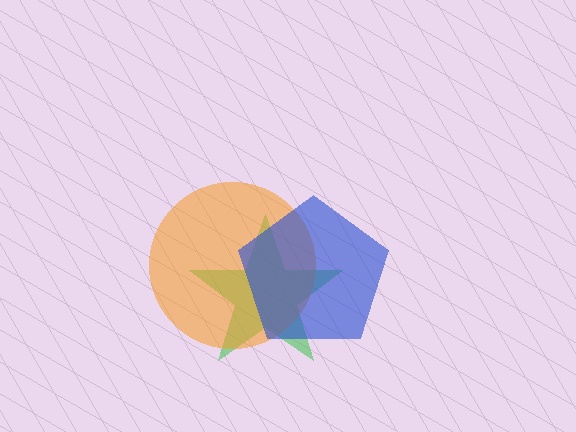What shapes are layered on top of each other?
The layered shapes are: a green star, an orange circle, a blue pentagon.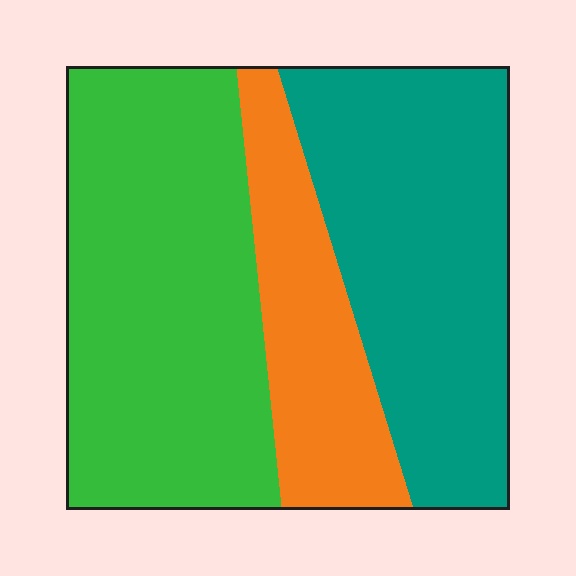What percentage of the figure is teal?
Teal takes up about three eighths (3/8) of the figure.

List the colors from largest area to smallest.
From largest to smallest: green, teal, orange.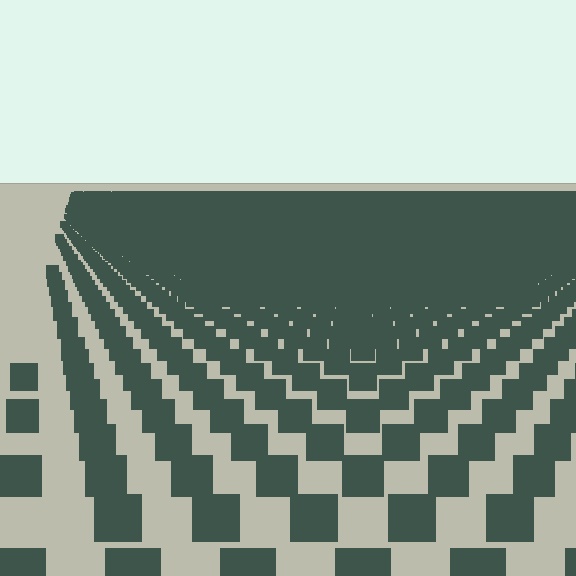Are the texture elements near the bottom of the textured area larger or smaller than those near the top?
Larger. Near the bottom, elements are closer to the viewer and appear at a bigger on-screen size.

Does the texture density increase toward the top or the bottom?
Density increases toward the top.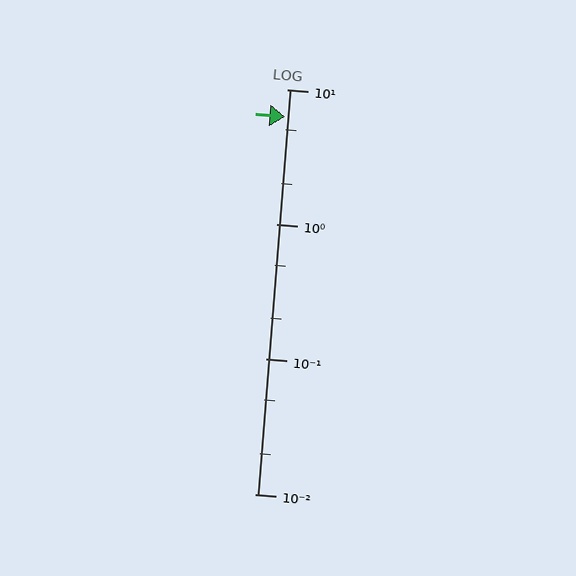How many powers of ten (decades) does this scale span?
The scale spans 3 decades, from 0.01 to 10.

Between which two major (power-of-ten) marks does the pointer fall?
The pointer is between 1 and 10.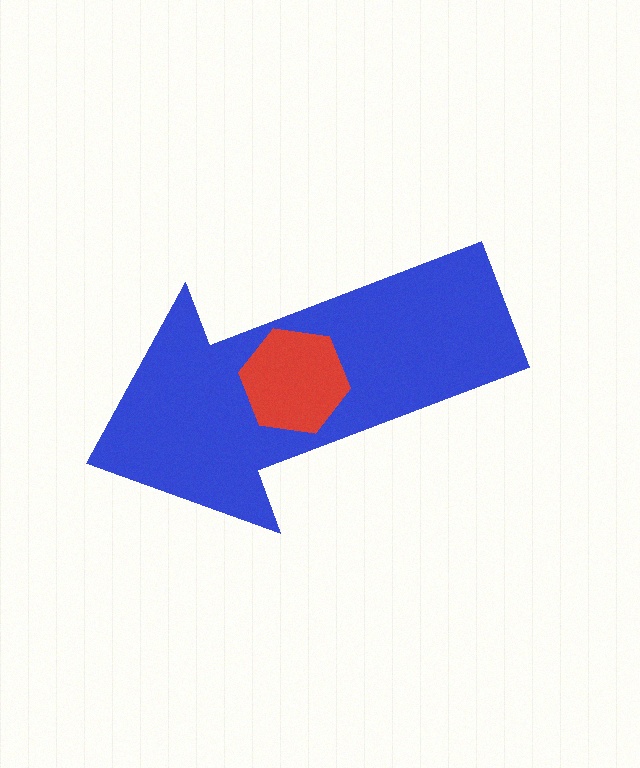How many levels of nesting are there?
2.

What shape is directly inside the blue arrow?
The red hexagon.